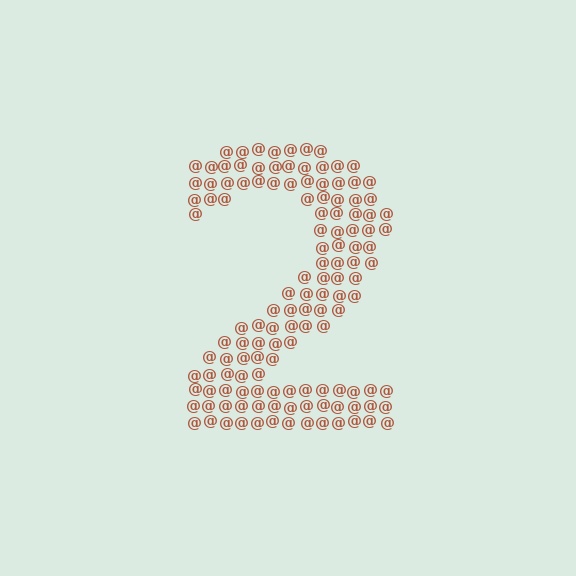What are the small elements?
The small elements are at signs.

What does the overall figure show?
The overall figure shows the digit 2.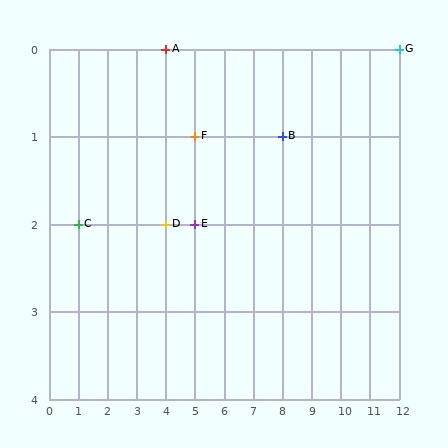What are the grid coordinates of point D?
Point D is at grid coordinates (4, 2).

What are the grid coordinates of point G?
Point G is at grid coordinates (12, 0).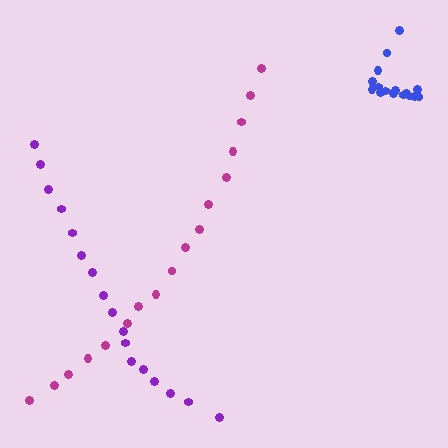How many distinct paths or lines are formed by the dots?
There are 3 distinct paths.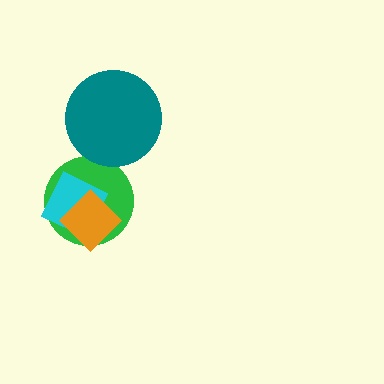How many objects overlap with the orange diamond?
2 objects overlap with the orange diamond.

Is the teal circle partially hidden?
No, no other shape covers it.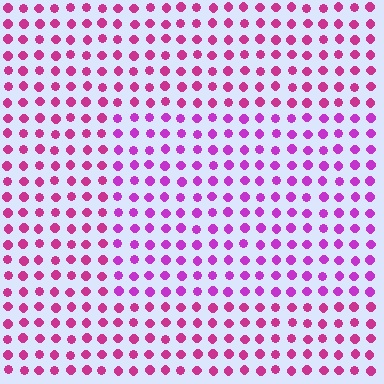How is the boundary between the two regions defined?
The boundary is defined purely by a slight shift in hue (about 26 degrees). Spacing, size, and orientation are identical on both sides.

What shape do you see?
I see a rectangle.